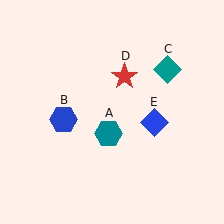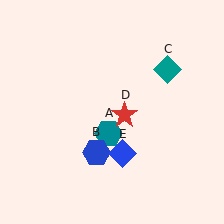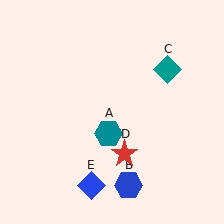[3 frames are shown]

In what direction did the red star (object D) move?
The red star (object D) moved down.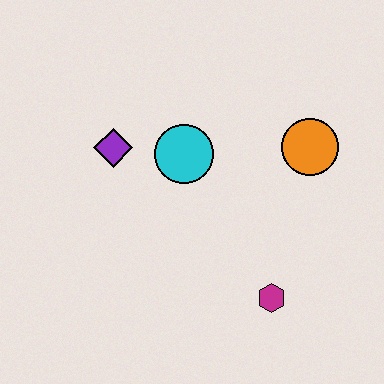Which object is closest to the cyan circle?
The purple diamond is closest to the cyan circle.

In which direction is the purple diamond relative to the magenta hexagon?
The purple diamond is to the left of the magenta hexagon.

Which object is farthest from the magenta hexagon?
The purple diamond is farthest from the magenta hexagon.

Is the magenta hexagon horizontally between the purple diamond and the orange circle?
Yes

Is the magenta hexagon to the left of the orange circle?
Yes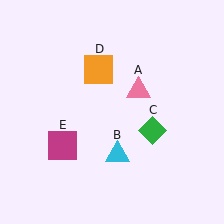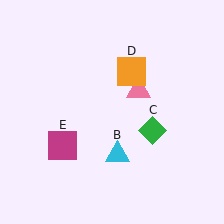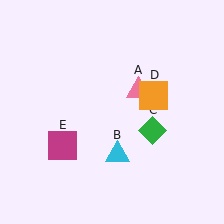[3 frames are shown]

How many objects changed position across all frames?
1 object changed position: orange square (object D).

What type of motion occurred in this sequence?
The orange square (object D) rotated clockwise around the center of the scene.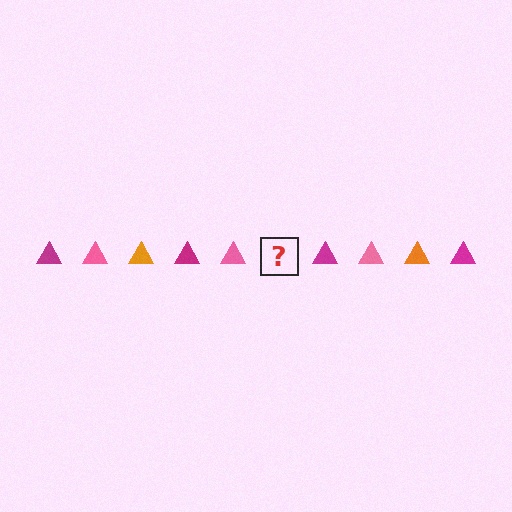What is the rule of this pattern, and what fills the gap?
The rule is that the pattern cycles through magenta, pink, orange triangles. The gap should be filled with an orange triangle.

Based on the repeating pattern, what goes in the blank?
The blank should be an orange triangle.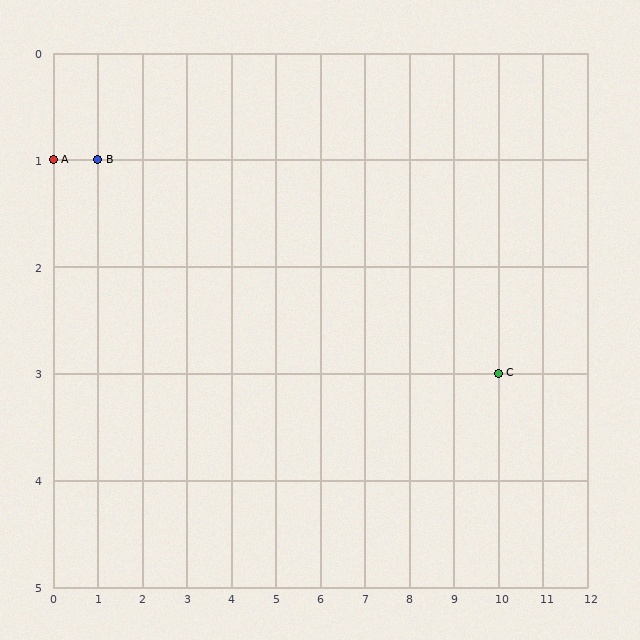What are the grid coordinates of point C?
Point C is at grid coordinates (10, 3).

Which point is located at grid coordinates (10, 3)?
Point C is at (10, 3).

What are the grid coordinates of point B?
Point B is at grid coordinates (1, 1).